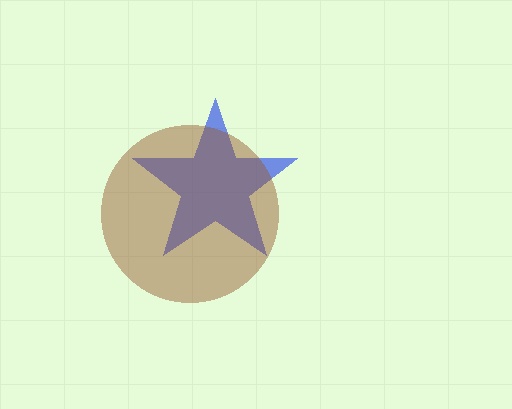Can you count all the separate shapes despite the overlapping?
Yes, there are 2 separate shapes.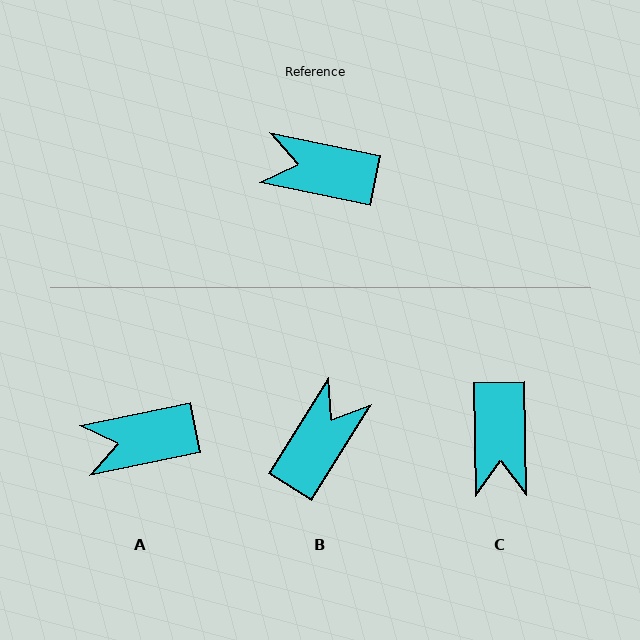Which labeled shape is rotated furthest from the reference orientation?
B, about 110 degrees away.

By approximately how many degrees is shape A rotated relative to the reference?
Approximately 23 degrees counter-clockwise.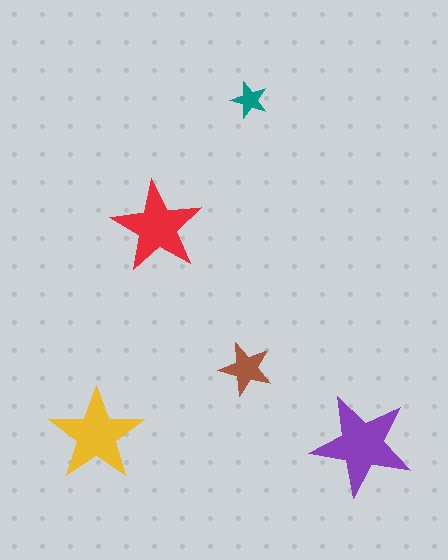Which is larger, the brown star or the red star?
The red one.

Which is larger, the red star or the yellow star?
The yellow one.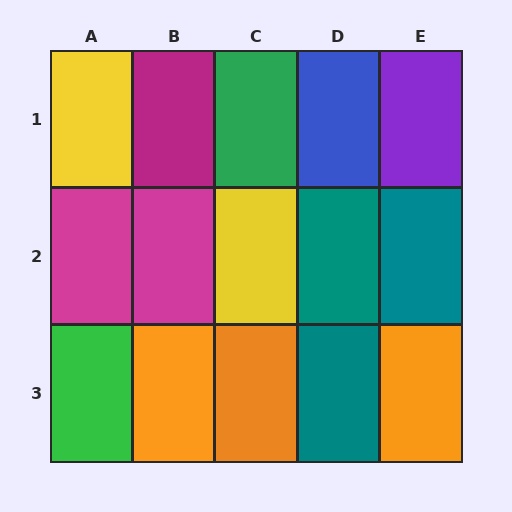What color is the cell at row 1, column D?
Blue.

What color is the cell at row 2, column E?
Teal.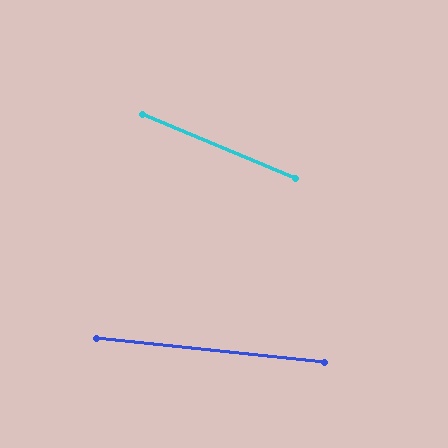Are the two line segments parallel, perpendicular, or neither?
Neither parallel nor perpendicular — they differ by about 17°.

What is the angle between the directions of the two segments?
Approximately 17 degrees.